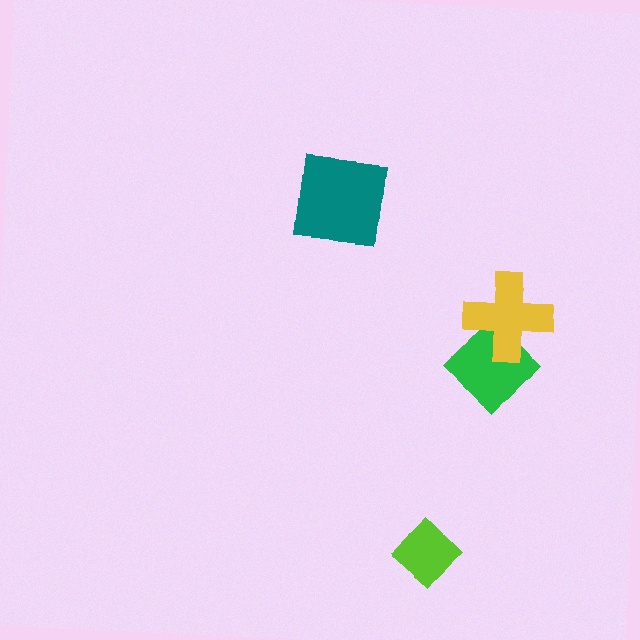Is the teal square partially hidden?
No, no other shape covers it.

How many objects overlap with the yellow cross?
1 object overlaps with the yellow cross.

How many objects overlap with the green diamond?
1 object overlaps with the green diamond.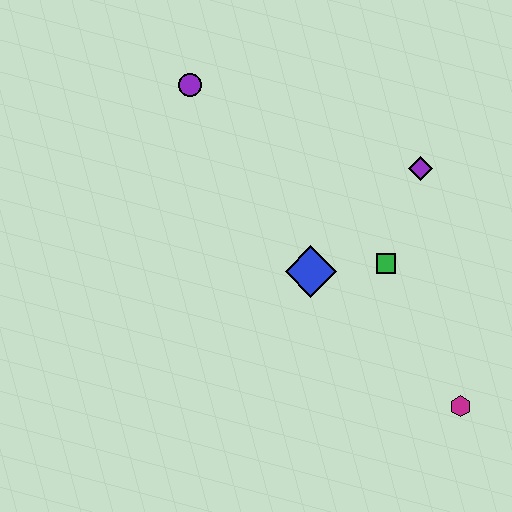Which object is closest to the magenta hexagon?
The green square is closest to the magenta hexagon.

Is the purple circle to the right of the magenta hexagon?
No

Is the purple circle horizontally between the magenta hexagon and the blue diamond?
No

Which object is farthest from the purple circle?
The magenta hexagon is farthest from the purple circle.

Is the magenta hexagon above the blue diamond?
No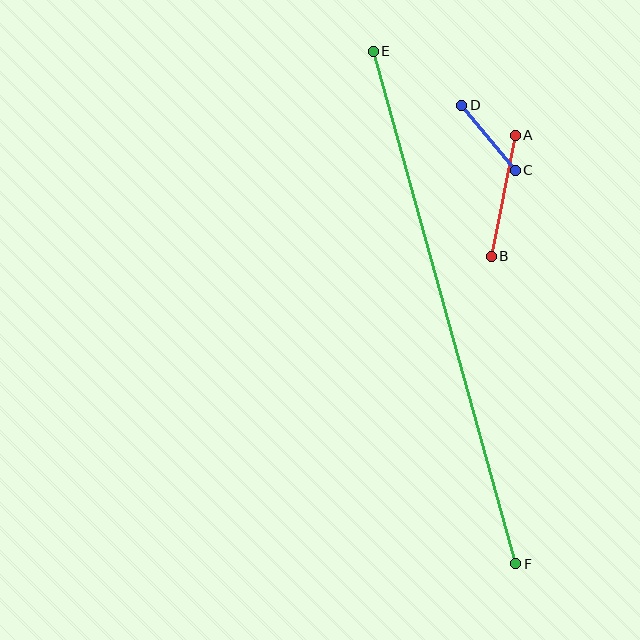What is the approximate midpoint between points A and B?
The midpoint is at approximately (503, 196) pixels.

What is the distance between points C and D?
The distance is approximately 84 pixels.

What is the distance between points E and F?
The distance is approximately 532 pixels.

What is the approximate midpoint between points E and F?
The midpoint is at approximately (445, 307) pixels.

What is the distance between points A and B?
The distance is approximately 123 pixels.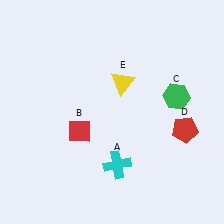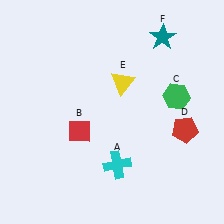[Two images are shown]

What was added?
A teal star (F) was added in Image 2.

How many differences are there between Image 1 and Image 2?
There is 1 difference between the two images.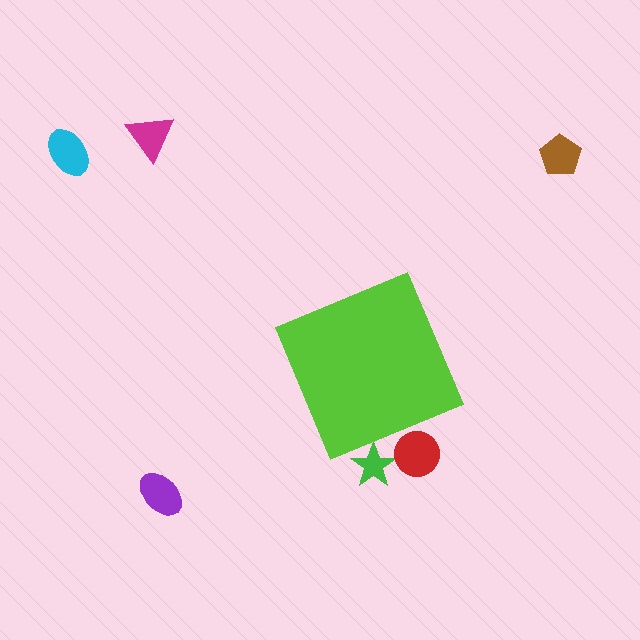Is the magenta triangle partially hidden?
No, the magenta triangle is fully visible.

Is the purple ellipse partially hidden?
No, the purple ellipse is fully visible.